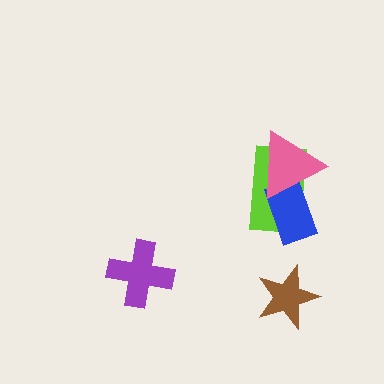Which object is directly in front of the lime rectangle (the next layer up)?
The blue rectangle is directly in front of the lime rectangle.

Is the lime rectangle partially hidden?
Yes, it is partially covered by another shape.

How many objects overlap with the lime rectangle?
2 objects overlap with the lime rectangle.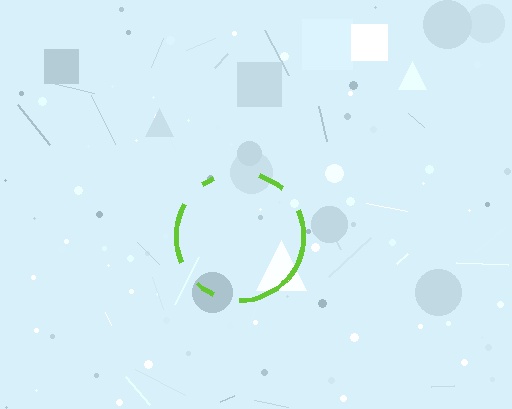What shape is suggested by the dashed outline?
The dashed outline suggests a circle.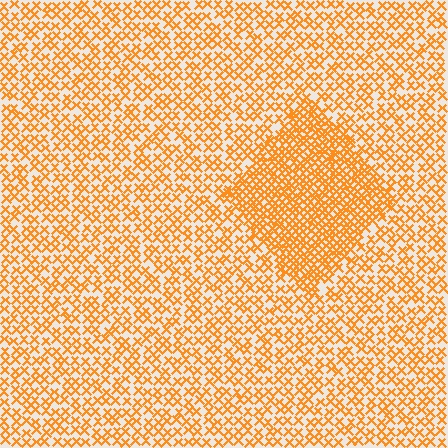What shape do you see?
I see a diamond.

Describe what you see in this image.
The image contains small orange elements arranged at two different densities. A diamond-shaped region is visible where the elements are more densely packed than the surrounding area.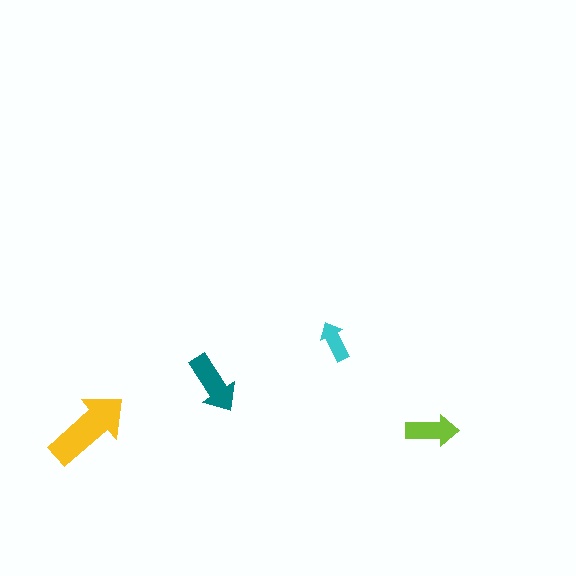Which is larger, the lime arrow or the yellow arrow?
The yellow one.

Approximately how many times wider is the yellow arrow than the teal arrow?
About 1.5 times wider.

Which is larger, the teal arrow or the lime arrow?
The teal one.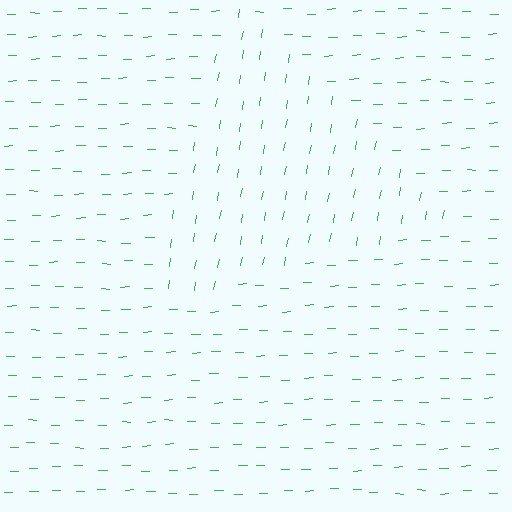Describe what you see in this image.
The image is filled with small green line segments. A triangle region in the image has lines oriented differently from the surrounding lines, creating a visible texture boundary.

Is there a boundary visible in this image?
Yes, there is a texture boundary formed by a change in line orientation.